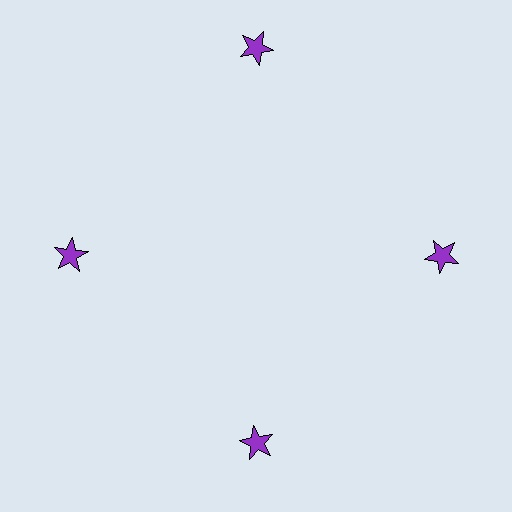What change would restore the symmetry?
The symmetry would be restored by moving it inward, back onto the ring so that all 4 stars sit at equal angles and equal distance from the center.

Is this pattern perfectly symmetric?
No. The 4 purple stars are arranged in a ring, but one element near the 12 o'clock position is pushed outward from the center, breaking the 4-fold rotational symmetry.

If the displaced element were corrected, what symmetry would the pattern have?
It would have 4-fold rotational symmetry — the pattern would map onto itself every 90 degrees.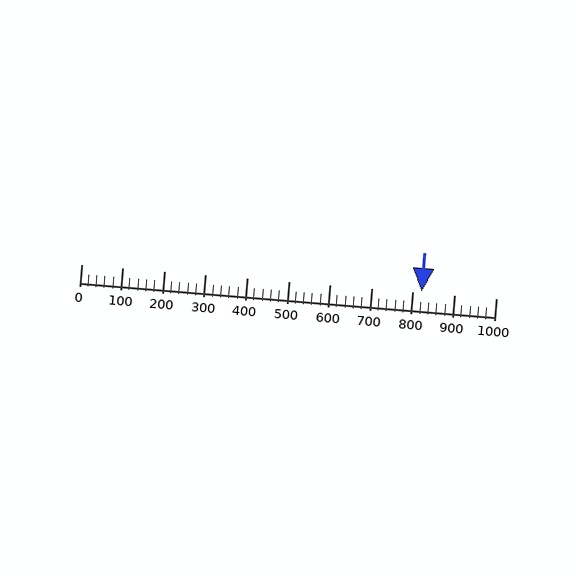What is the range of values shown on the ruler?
The ruler shows values from 0 to 1000.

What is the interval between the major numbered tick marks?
The major tick marks are spaced 100 units apart.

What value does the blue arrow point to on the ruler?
The blue arrow points to approximately 820.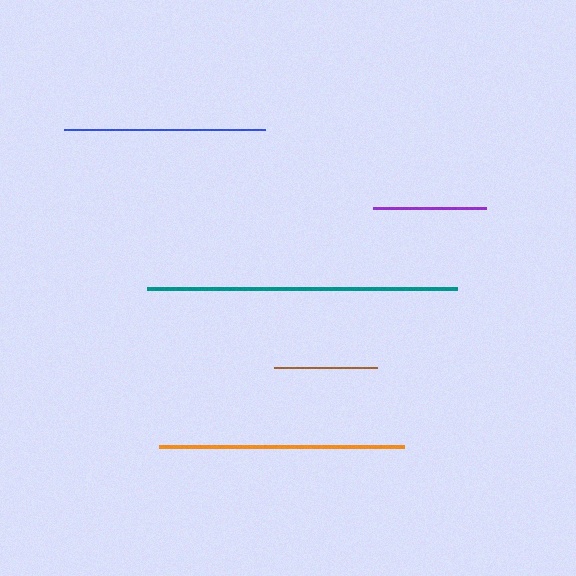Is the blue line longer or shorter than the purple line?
The blue line is longer than the purple line.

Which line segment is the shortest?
The brown line is the shortest at approximately 103 pixels.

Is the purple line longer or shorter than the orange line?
The orange line is longer than the purple line.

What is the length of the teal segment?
The teal segment is approximately 310 pixels long.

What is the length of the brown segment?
The brown segment is approximately 103 pixels long.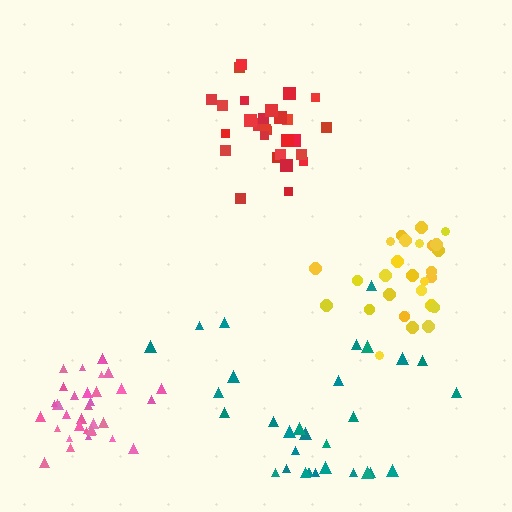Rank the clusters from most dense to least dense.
pink, red, yellow, teal.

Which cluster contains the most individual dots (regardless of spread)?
Pink (34).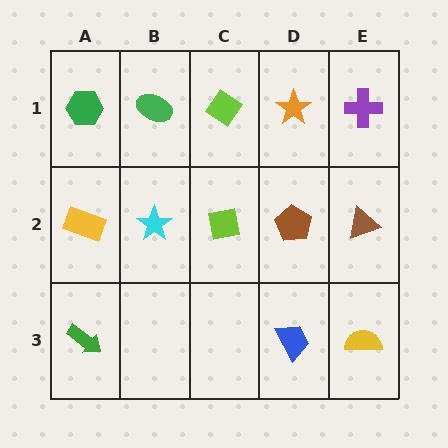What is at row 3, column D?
A blue trapezoid.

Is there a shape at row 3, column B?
No, that cell is empty.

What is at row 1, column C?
A lime diamond.